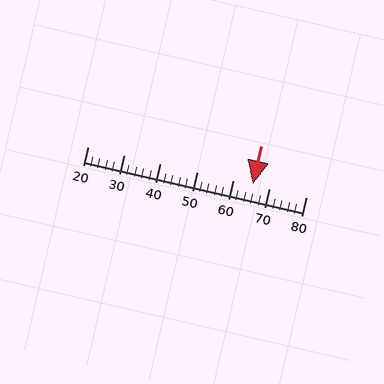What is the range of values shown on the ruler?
The ruler shows values from 20 to 80.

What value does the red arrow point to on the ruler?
The red arrow points to approximately 65.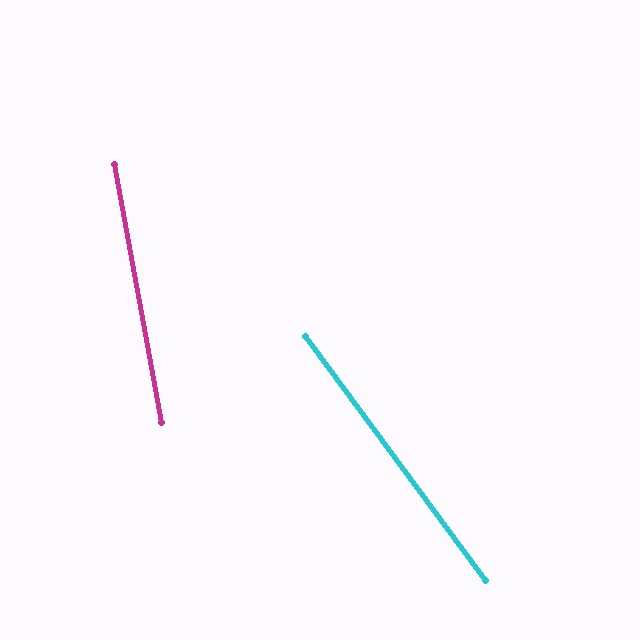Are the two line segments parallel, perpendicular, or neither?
Neither parallel nor perpendicular — they differ by about 26°.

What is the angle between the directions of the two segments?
Approximately 26 degrees.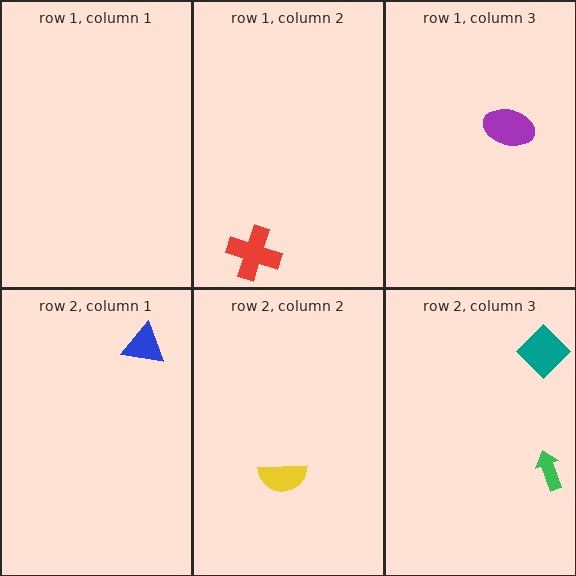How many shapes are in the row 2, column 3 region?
2.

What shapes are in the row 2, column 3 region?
The green arrow, the teal diamond.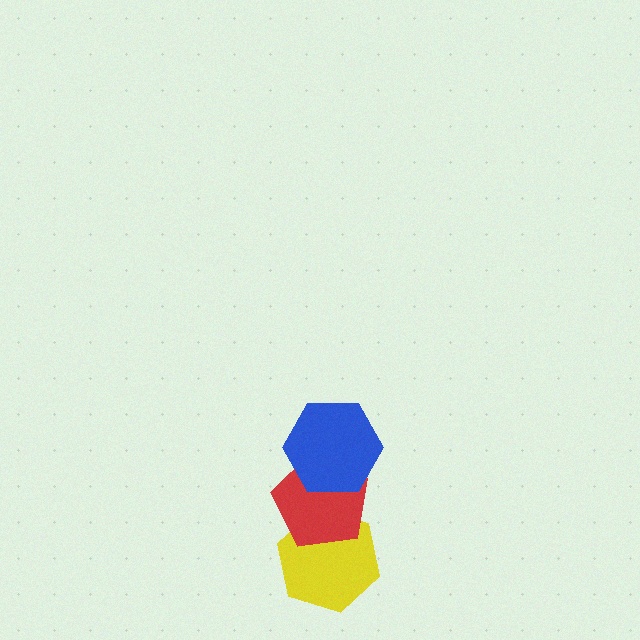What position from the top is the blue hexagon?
The blue hexagon is 1st from the top.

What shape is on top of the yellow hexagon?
The red pentagon is on top of the yellow hexagon.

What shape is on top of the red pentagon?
The blue hexagon is on top of the red pentagon.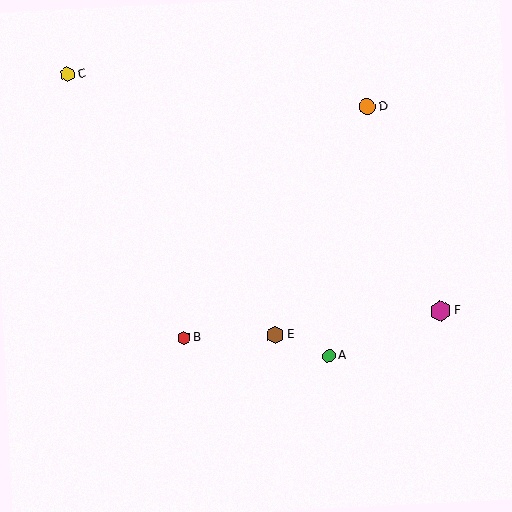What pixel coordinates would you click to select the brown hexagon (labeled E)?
Click at (275, 335) to select the brown hexagon E.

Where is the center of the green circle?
The center of the green circle is at (329, 356).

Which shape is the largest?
The magenta hexagon (labeled F) is the largest.